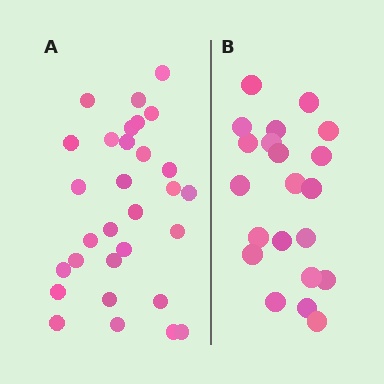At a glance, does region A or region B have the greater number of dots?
Region A (the left region) has more dots.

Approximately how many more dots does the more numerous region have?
Region A has roughly 8 or so more dots than region B.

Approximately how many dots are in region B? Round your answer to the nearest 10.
About 20 dots. (The exact count is 21, which rounds to 20.)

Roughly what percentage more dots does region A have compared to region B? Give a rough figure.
About 45% more.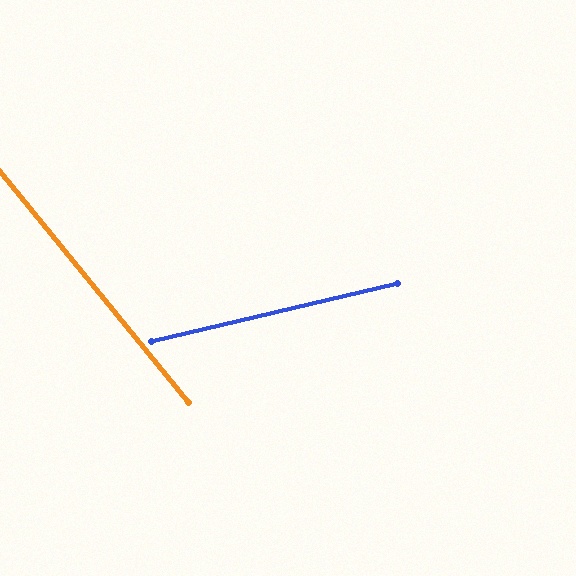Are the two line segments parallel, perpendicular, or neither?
Neither parallel nor perpendicular — they differ by about 64°.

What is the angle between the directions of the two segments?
Approximately 64 degrees.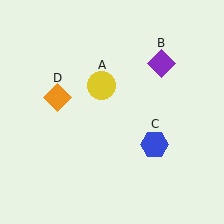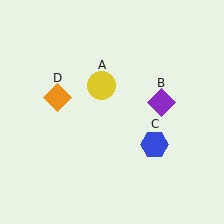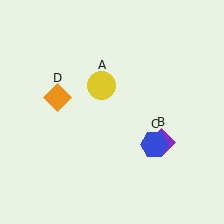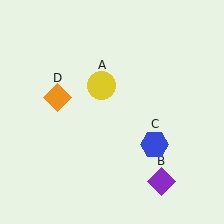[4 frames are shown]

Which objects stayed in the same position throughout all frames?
Yellow circle (object A) and blue hexagon (object C) and orange diamond (object D) remained stationary.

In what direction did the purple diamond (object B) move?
The purple diamond (object B) moved down.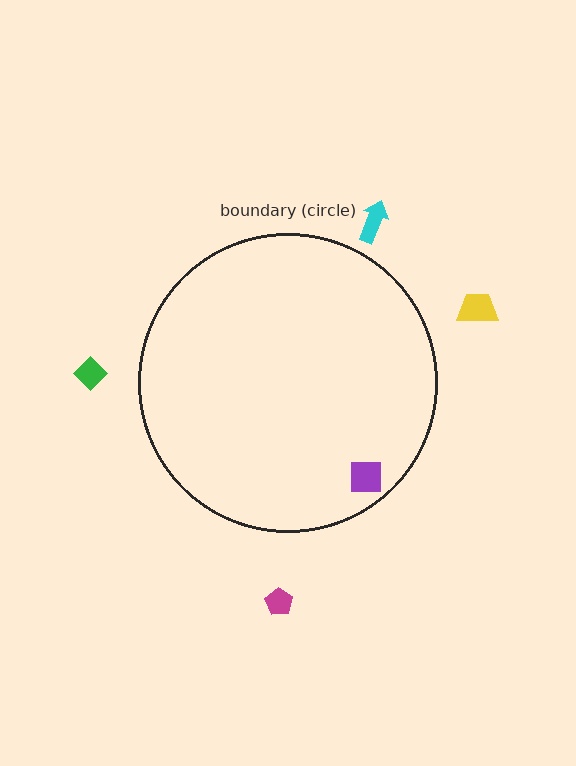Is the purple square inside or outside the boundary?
Inside.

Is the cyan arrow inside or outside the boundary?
Outside.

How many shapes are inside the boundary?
1 inside, 4 outside.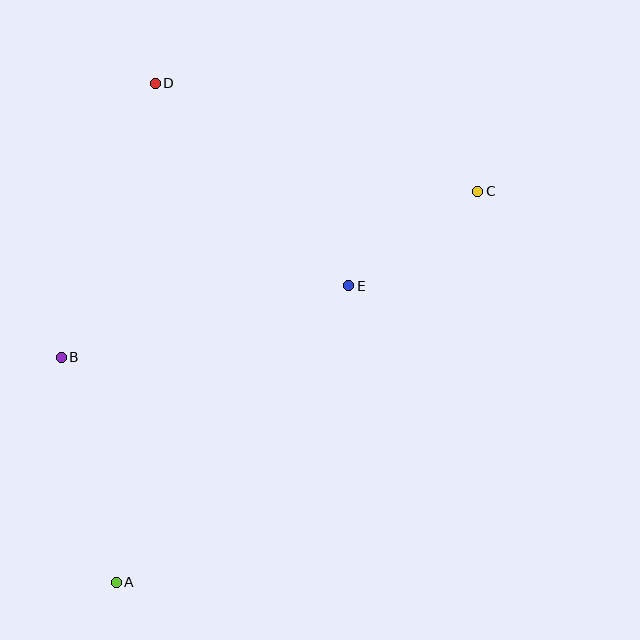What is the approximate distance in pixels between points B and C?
The distance between B and C is approximately 448 pixels.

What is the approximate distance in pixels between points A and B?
The distance between A and B is approximately 232 pixels.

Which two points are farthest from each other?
Points A and C are farthest from each other.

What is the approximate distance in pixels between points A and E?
The distance between A and E is approximately 377 pixels.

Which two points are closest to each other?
Points C and E are closest to each other.